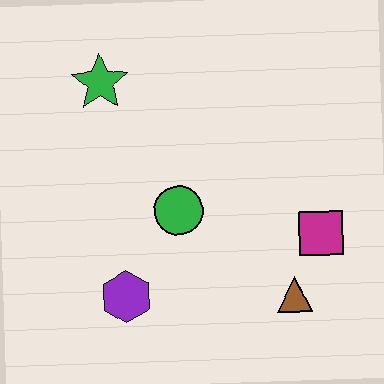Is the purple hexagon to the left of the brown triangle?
Yes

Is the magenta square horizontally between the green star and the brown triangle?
No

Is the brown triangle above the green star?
No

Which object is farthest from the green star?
The brown triangle is farthest from the green star.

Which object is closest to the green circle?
The purple hexagon is closest to the green circle.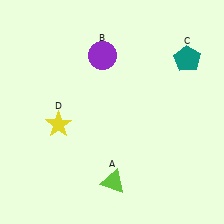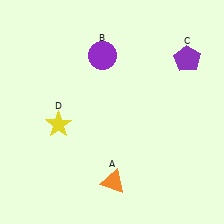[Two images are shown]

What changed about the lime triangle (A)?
In Image 1, A is lime. In Image 2, it changed to orange.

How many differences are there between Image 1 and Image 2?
There are 2 differences between the two images.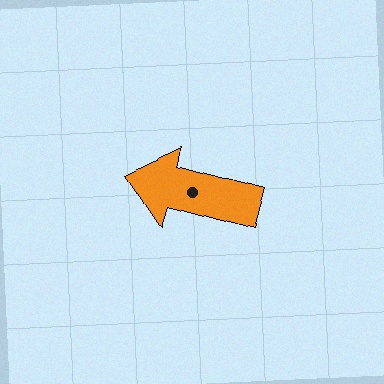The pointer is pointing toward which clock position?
Roughly 10 o'clock.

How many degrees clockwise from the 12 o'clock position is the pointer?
Approximately 286 degrees.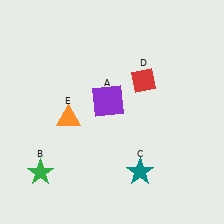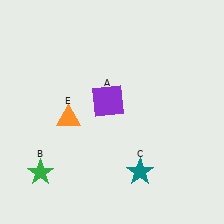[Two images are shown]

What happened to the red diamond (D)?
The red diamond (D) was removed in Image 2. It was in the top-right area of Image 1.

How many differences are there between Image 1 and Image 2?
There is 1 difference between the two images.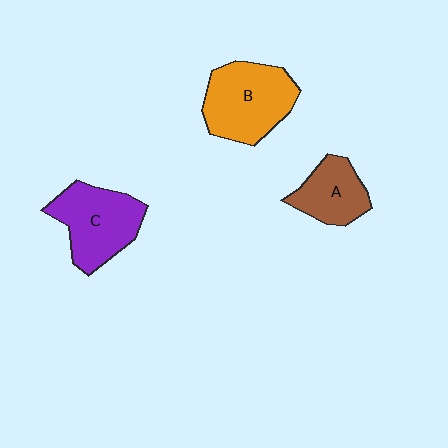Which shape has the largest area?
Shape B (orange).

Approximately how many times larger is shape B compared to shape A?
Approximately 1.6 times.